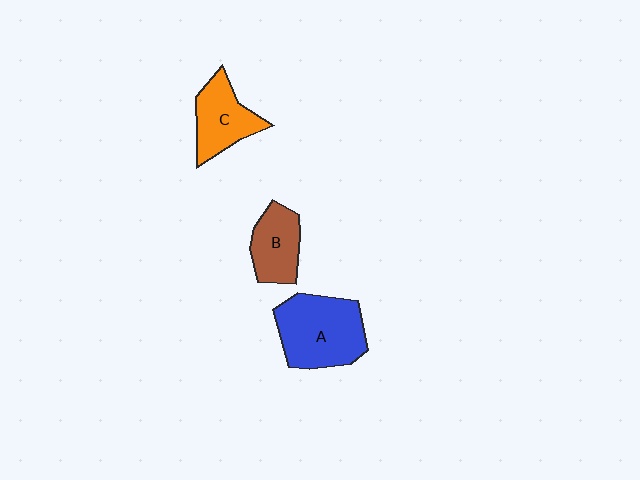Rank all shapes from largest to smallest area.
From largest to smallest: A (blue), C (orange), B (brown).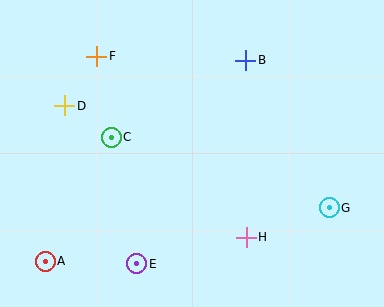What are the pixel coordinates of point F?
Point F is at (97, 56).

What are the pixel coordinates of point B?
Point B is at (246, 60).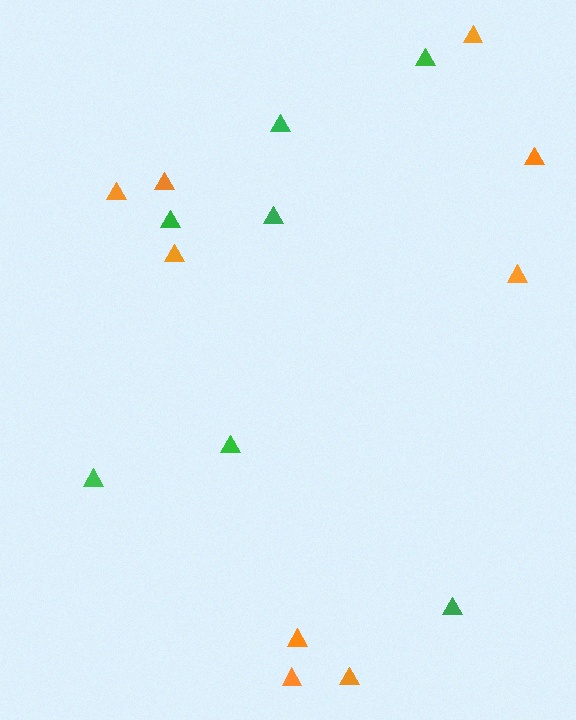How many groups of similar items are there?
There are 2 groups: one group of green triangles (7) and one group of orange triangles (9).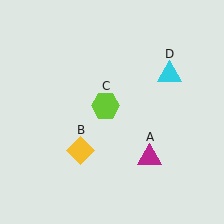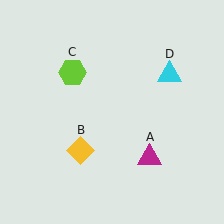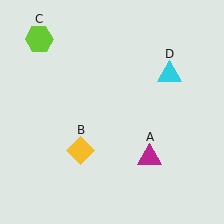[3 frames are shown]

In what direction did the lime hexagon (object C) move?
The lime hexagon (object C) moved up and to the left.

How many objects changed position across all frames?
1 object changed position: lime hexagon (object C).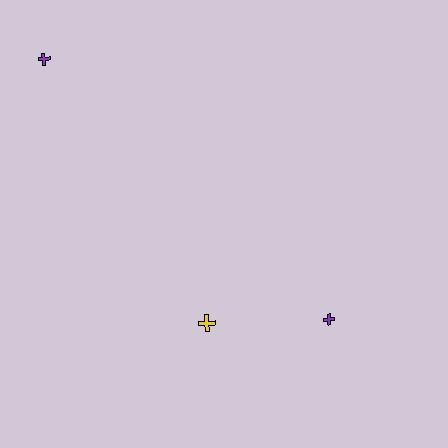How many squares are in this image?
There are no squares.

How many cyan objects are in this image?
There are no cyan objects.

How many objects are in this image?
There are 3 objects.